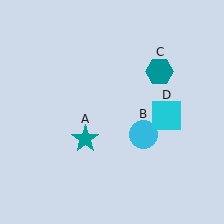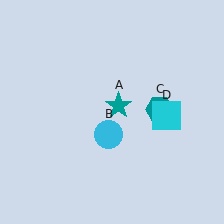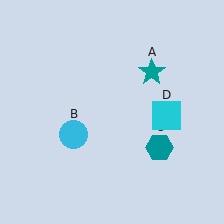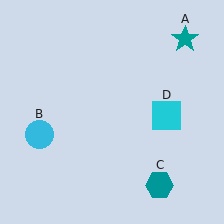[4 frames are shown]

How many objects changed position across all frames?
3 objects changed position: teal star (object A), cyan circle (object B), teal hexagon (object C).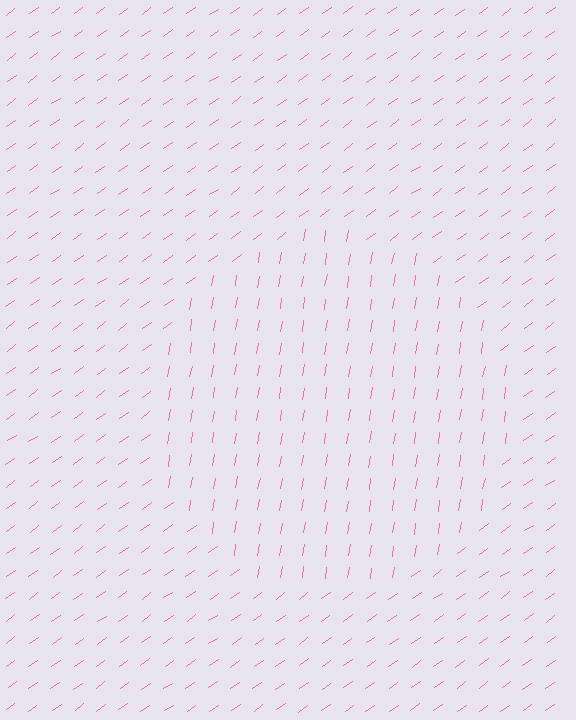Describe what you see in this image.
The image is filled with small pink line segments. A circle region in the image has lines oriented differently from the surrounding lines, creating a visible texture boundary.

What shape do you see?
I see a circle.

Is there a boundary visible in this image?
Yes, there is a texture boundary formed by a change in line orientation.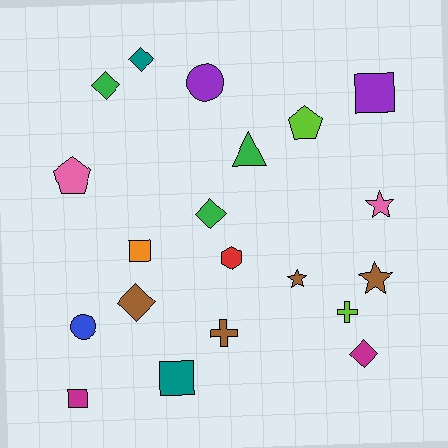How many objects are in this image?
There are 20 objects.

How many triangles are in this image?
There is 1 triangle.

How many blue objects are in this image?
There is 1 blue object.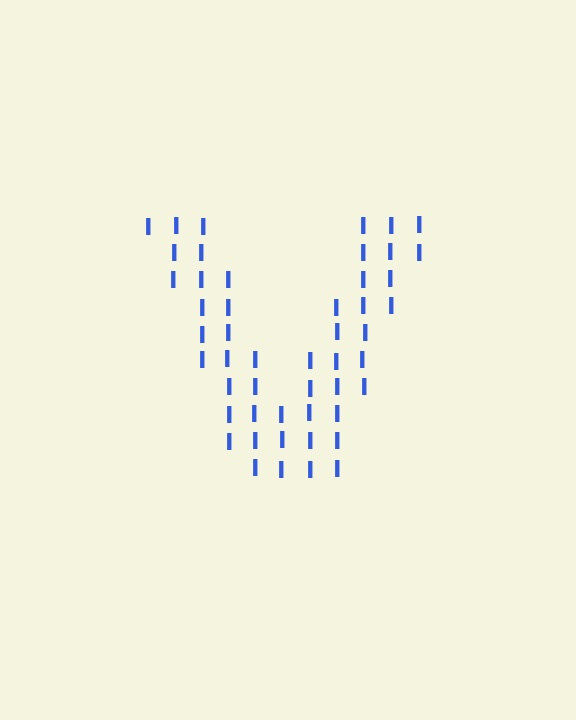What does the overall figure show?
The overall figure shows the letter V.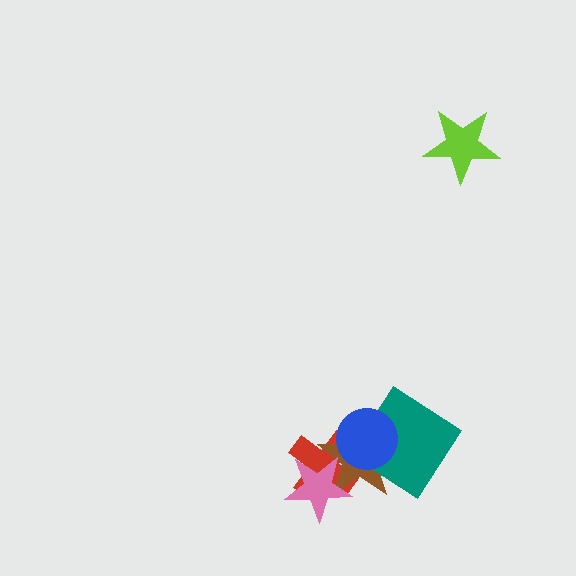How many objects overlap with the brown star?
4 objects overlap with the brown star.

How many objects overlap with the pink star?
2 objects overlap with the pink star.